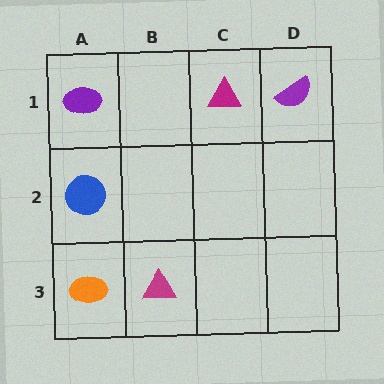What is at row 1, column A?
A purple ellipse.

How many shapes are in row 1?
3 shapes.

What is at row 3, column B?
A magenta triangle.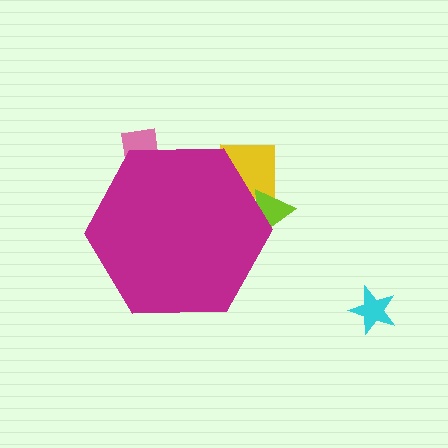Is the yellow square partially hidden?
Yes, the yellow square is partially hidden behind the magenta hexagon.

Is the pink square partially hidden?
Yes, the pink square is partially hidden behind the magenta hexagon.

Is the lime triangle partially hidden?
Yes, the lime triangle is partially hidden behind the magenta hexagon.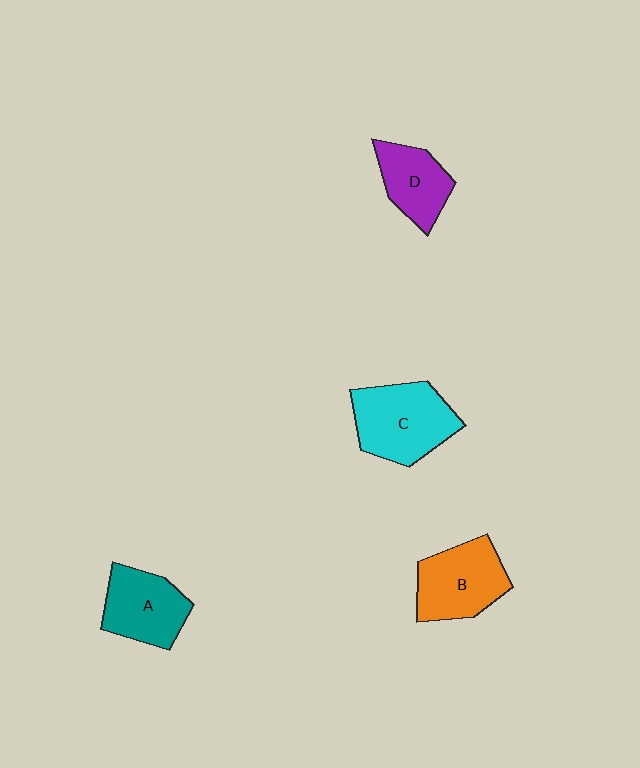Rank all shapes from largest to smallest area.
From largest to smallest: C (cyan), B (orange), A (teal), D (purple).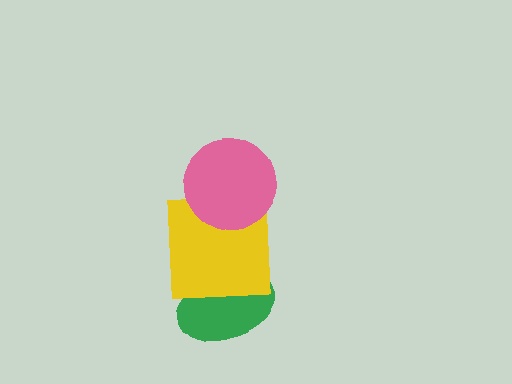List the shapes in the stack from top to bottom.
From top to bottom: the pink circle, the yellow square, the green ellipse.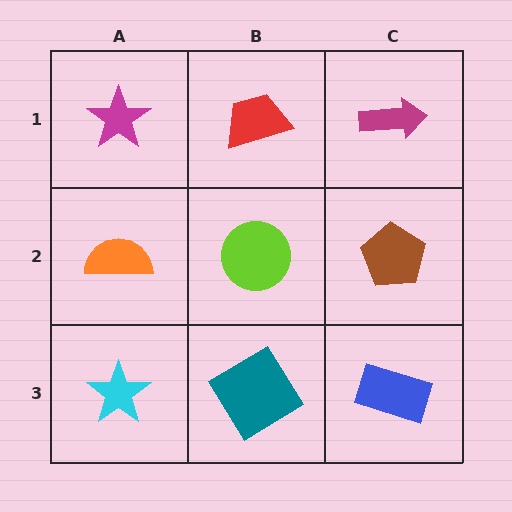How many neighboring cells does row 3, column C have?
2.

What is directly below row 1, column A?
An orange semicircle.